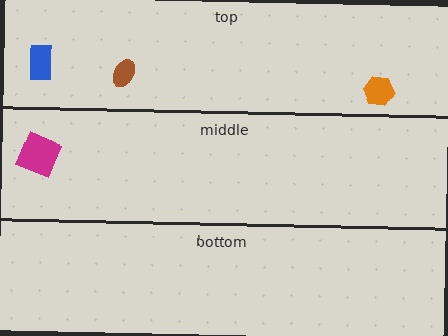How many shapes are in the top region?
3.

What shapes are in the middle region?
The magenta square.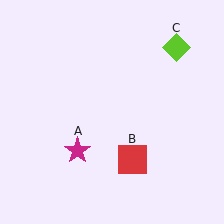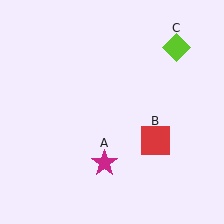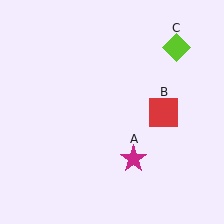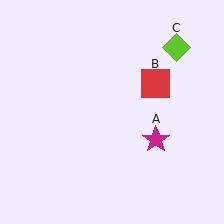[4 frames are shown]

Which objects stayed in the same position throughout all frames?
Lime diamond (object C) remained stationary.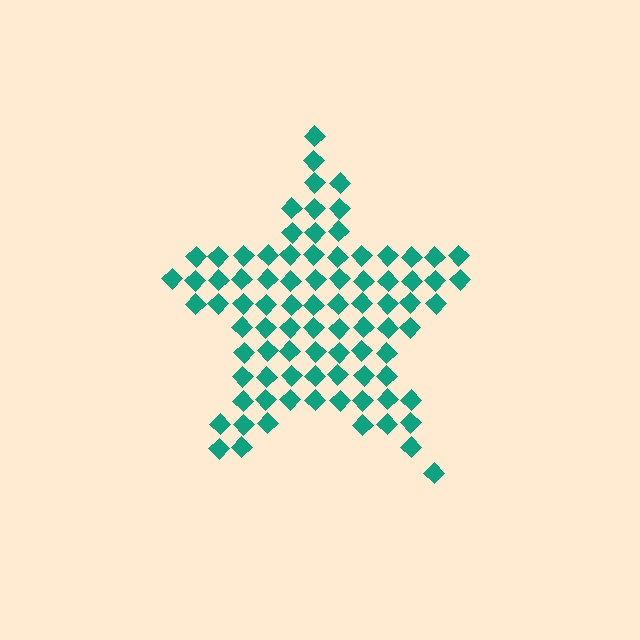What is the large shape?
The large shape is a star.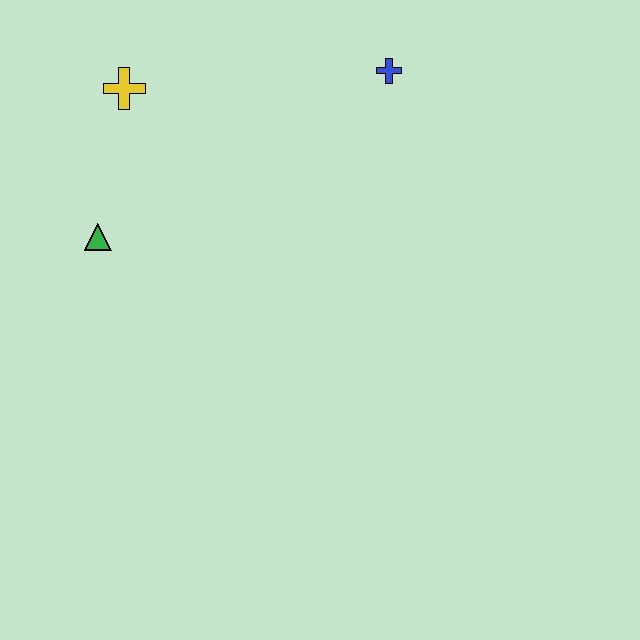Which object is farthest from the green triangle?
The blue cross is farthest from the green triangle.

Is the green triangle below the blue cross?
Yes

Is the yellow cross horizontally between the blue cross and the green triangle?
Yes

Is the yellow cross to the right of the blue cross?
No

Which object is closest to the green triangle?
The yellow cross is closest to the green triangle.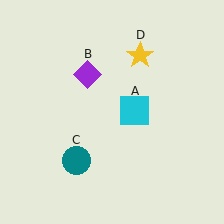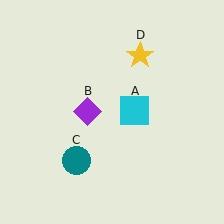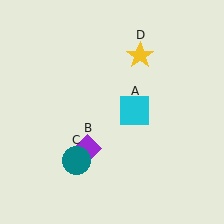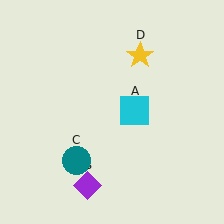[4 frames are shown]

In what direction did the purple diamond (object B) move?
The purple diamond (object B) moved down.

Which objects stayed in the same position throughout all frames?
Cyan square (object A) and teal circle (object C) and yellow star (object D) remained stationary.